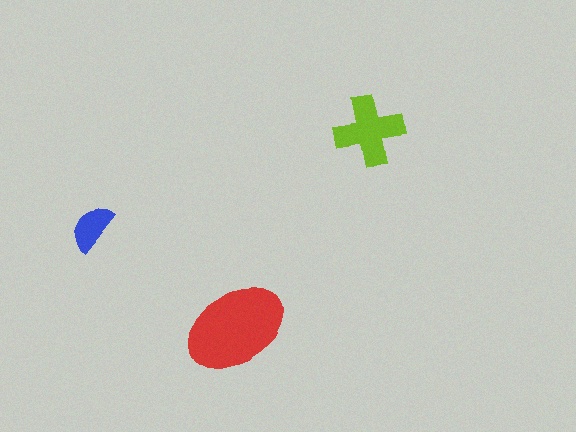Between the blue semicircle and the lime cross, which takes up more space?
The lime cross.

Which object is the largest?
The red ellipse.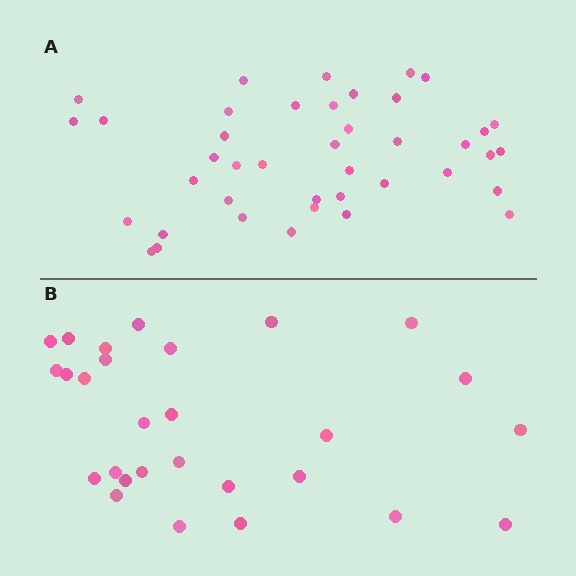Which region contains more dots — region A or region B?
Region A (the top region) has more dots.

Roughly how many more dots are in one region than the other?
Region A has approximately 15 more dots than region B.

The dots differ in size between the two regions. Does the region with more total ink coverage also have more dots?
No. Region B has more total ink coverage because its dots are larger, but region A actually contains more individual dots. Total area can be misleading — the number of items is what matters here.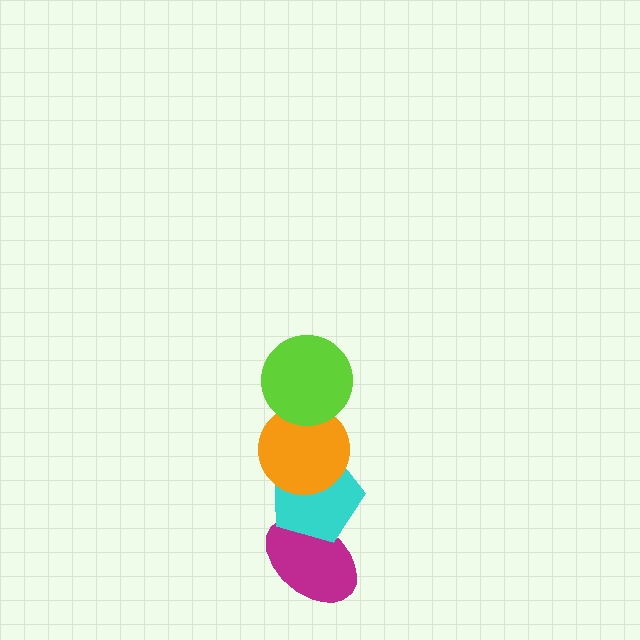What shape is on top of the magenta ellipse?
The cyan pentagon is on top of the magenta ellipse.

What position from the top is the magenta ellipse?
The magenta ellipse is 4th from the top.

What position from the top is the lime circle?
The lime circle is 1st from the top.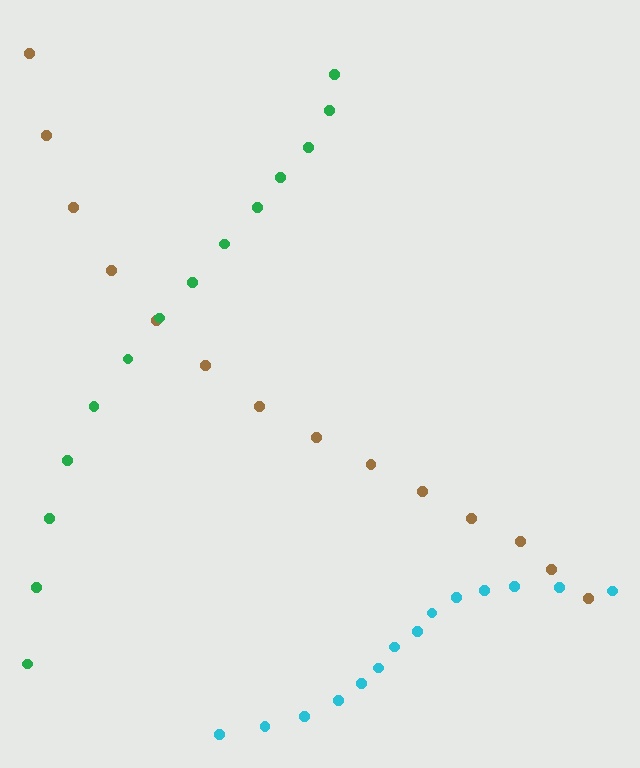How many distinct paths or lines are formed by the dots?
There are 3 distinct paths.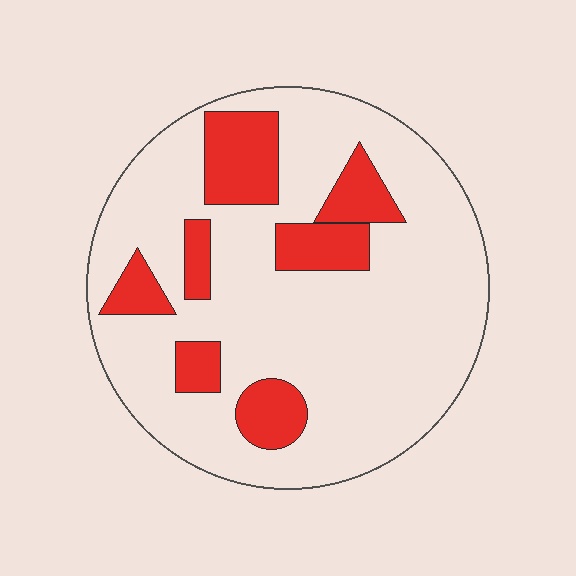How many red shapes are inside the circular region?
7.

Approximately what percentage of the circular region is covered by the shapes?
Approximately 20%.